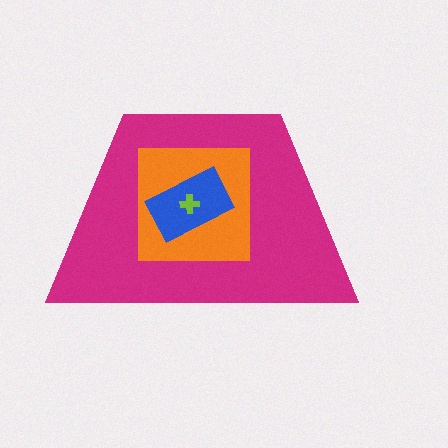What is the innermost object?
The lime cross.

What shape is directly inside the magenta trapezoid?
The orange square.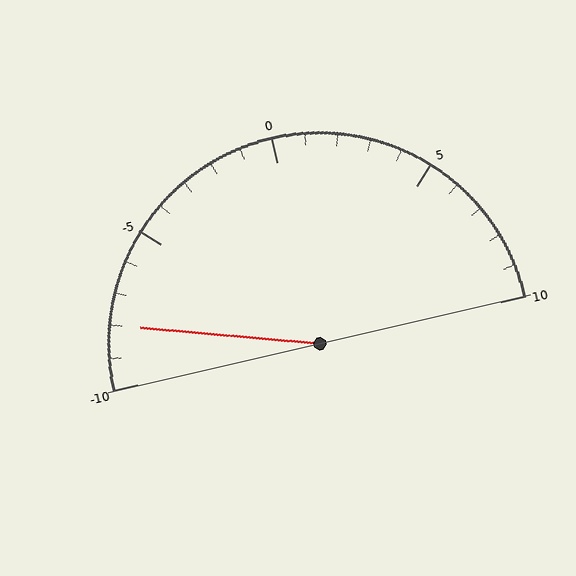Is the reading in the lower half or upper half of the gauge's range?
The reading is in the lower half of the range (-10 to 10).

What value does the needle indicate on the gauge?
The needle indicates approximately -8.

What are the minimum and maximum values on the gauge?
The gauge ranges from -10 to 10.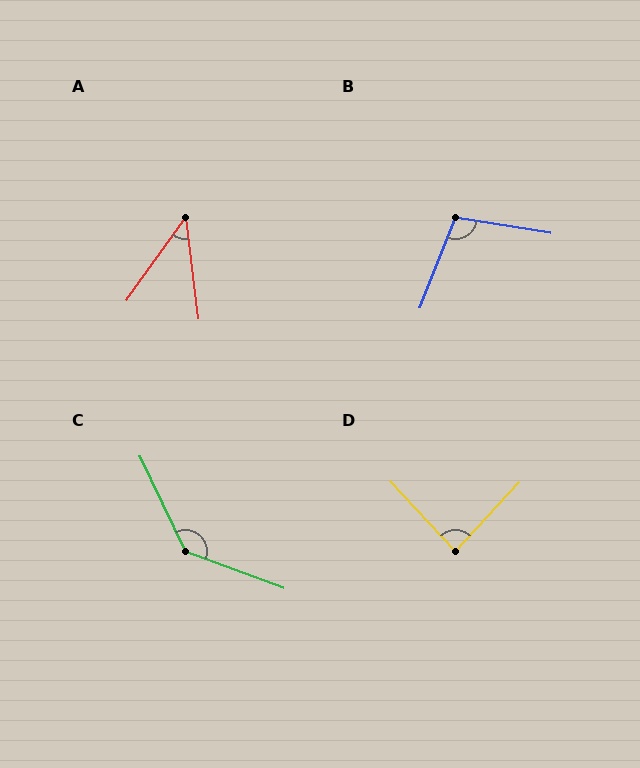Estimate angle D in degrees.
Approximately 86 degrees.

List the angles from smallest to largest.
A (42°), D (86°), B (103°), C (136°).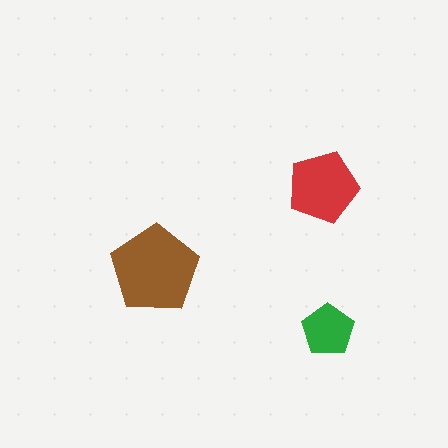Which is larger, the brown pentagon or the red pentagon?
The brown one.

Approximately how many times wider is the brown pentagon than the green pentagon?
About 1.5 times wider.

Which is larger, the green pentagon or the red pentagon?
The red one.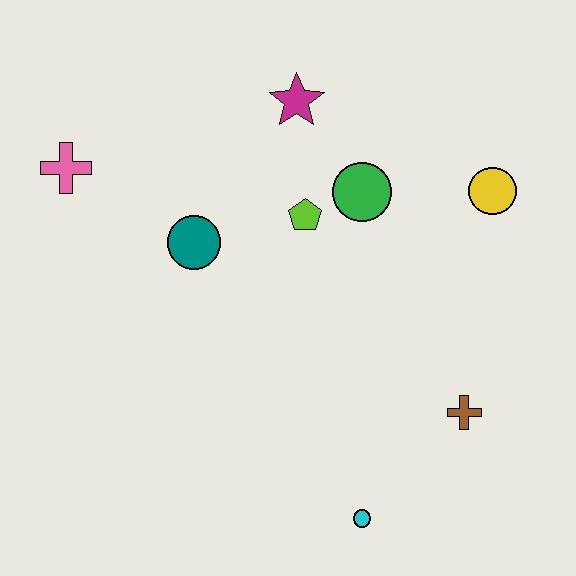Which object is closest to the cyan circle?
The brown cross is closest to the cyan circle.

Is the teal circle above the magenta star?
No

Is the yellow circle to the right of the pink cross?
Yes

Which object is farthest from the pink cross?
The brown cross is farthest from the pink cross.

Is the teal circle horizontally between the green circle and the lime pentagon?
No